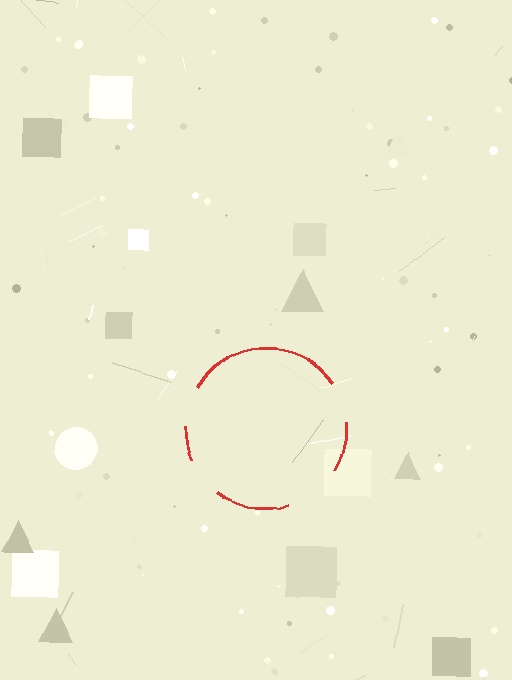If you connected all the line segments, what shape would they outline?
They would outline a circle.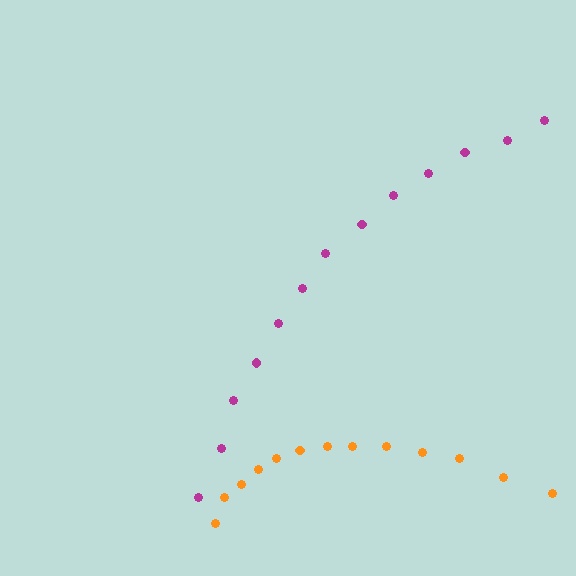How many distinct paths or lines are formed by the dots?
There are 2 distinct paths.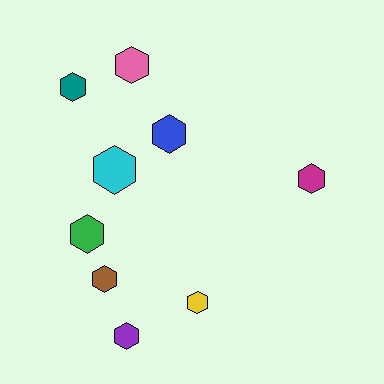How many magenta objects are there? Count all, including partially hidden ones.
There is 1 magenta object.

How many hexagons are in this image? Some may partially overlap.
There are 9 hexagons.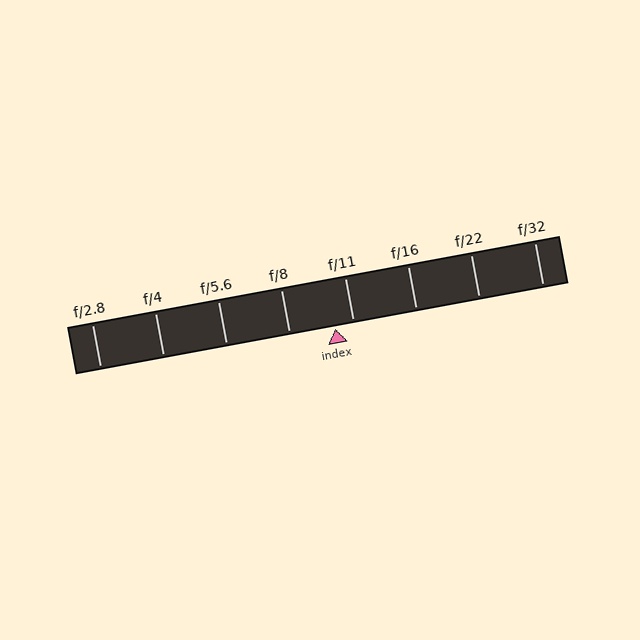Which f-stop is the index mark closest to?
The index mark is closest to f/11.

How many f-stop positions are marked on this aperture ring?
There are 8 f-stop positions marked.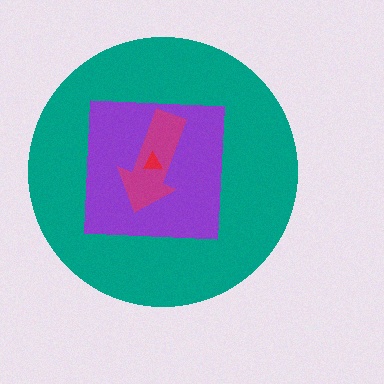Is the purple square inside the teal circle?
Yes.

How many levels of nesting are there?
4.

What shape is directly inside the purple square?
The magenta arrow.